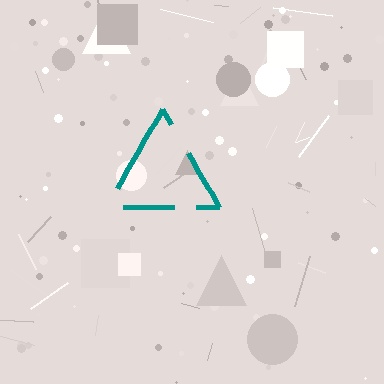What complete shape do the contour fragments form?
The contour fragments form a triangle.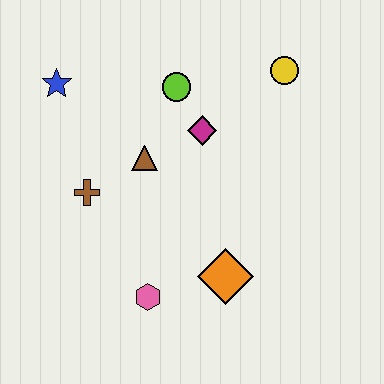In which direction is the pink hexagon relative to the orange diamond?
The pink hexagon is to the left of the orange diamond.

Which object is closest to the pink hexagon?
The orange diamond is closest to the pink hexagon.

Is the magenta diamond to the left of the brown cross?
No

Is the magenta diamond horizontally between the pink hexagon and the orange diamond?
Yes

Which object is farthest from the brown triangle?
The yellow circle is farthest from the brown triangle.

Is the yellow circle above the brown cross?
Yes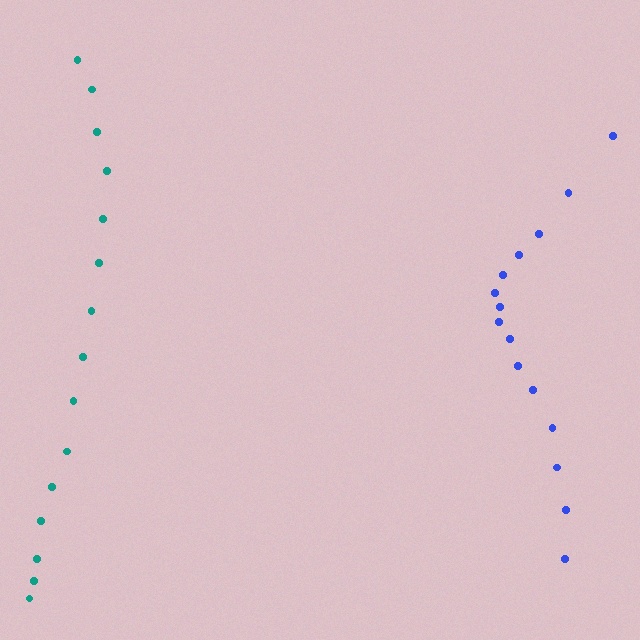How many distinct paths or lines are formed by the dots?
There are 2 distinct paths.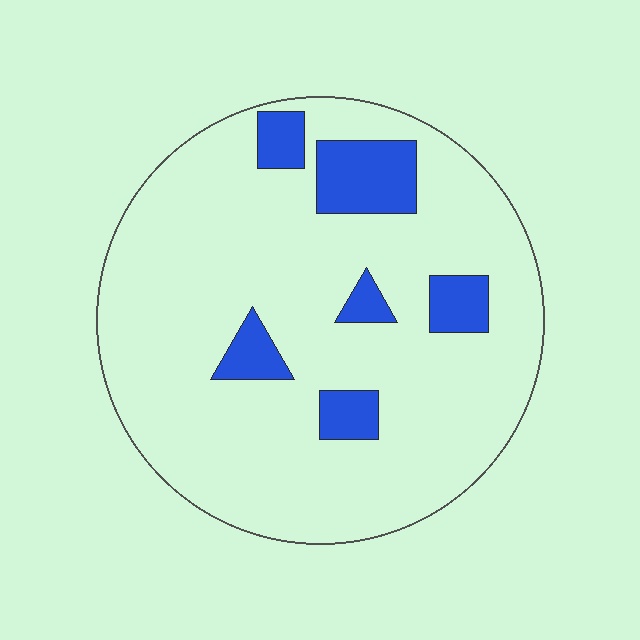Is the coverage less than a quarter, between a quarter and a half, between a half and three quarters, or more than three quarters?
Less than a quarter.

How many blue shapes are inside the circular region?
6.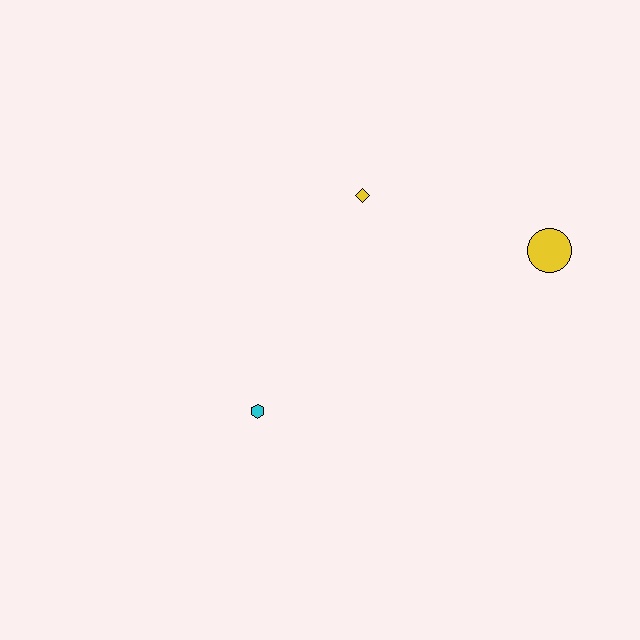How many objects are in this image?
There are 3 objects.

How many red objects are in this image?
There are no red objects.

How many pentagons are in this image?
There are no pentagons.